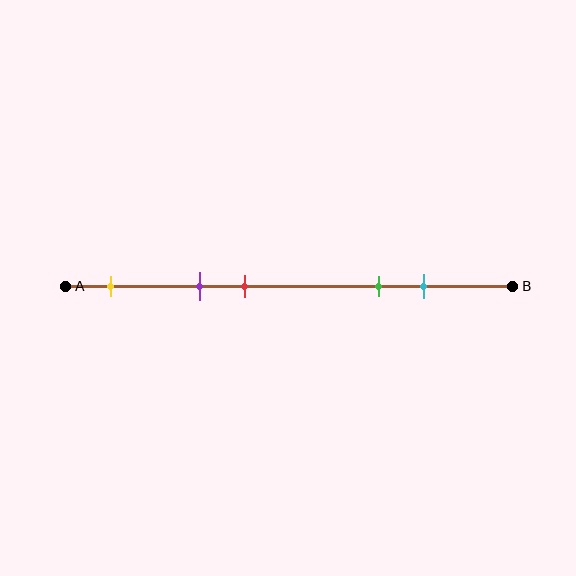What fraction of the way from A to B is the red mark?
The red mark is approximately 40% (0.4) of the way from A to B.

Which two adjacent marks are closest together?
The purple and red marks are the closest adjacent pair.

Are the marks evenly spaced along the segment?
No, the marks are not evenly spaced.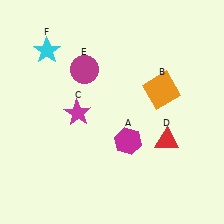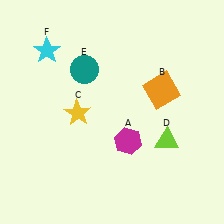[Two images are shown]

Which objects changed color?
C changed from magenta to yellow. D changed from red to lime. E changed from magenta to teal.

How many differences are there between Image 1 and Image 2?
There are 3 differences between the two images.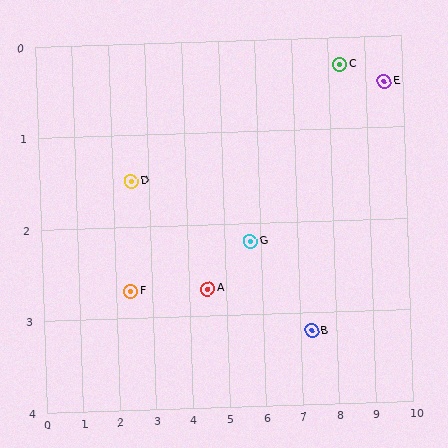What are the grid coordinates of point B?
Point B is at approximately (7.3, 3.2).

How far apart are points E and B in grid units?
Points E and B are about 3.5 grid units apart.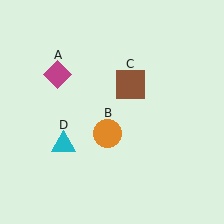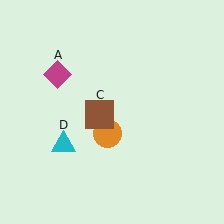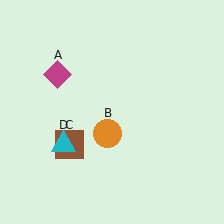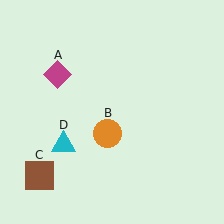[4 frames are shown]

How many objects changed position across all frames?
1 object changed position: brown square (object C).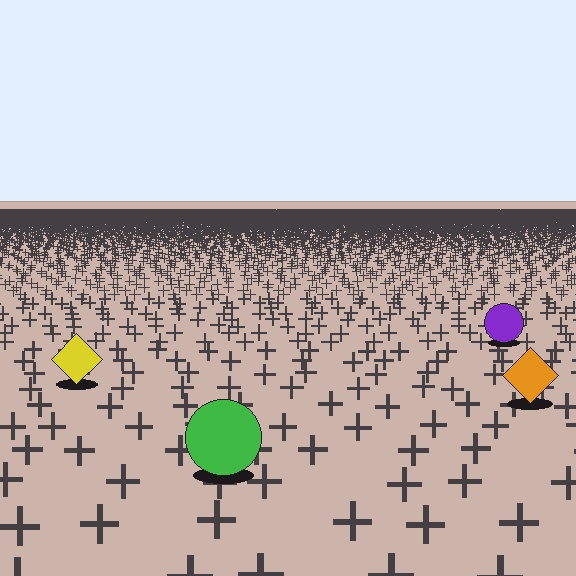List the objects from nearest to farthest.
From nearest to farthest: the green circle, the orange diamond, the yellow diamond, the purple circle.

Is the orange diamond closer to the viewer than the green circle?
No. The green circle is closer — you can tell from the texture gradient: the ground texture is coarser near it.